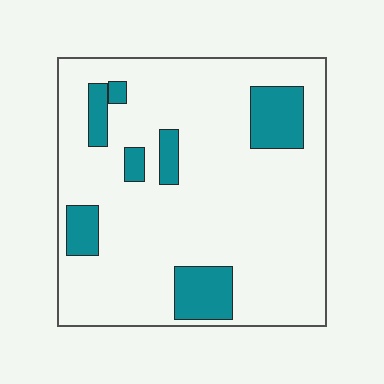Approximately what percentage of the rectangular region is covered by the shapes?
Approximately 15%.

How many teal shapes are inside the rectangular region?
7.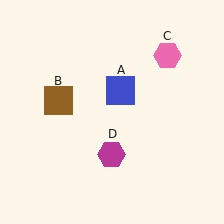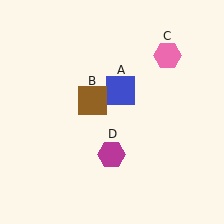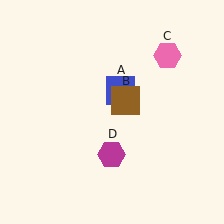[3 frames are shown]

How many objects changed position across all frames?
1 object changed position: brown square (object B).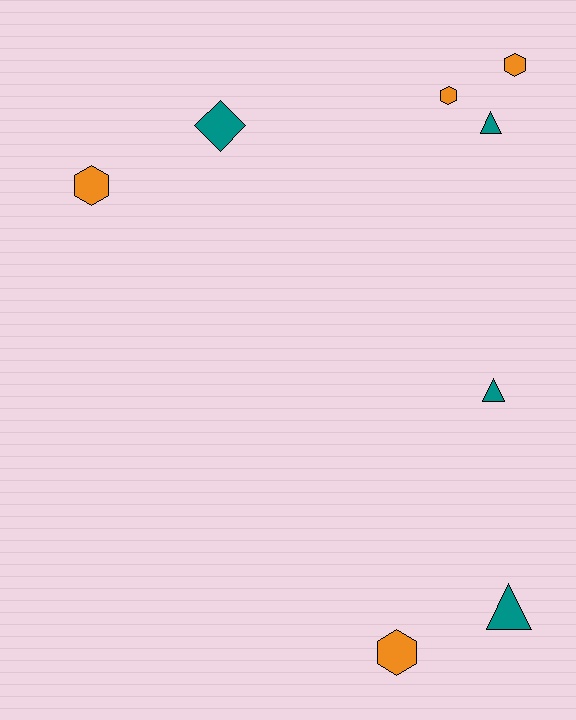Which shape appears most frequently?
Hexagon, with 4 objects.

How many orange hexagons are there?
There are 4 orange hexagons.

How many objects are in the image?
There are 8 objects.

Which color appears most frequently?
Orange, with 4 objects.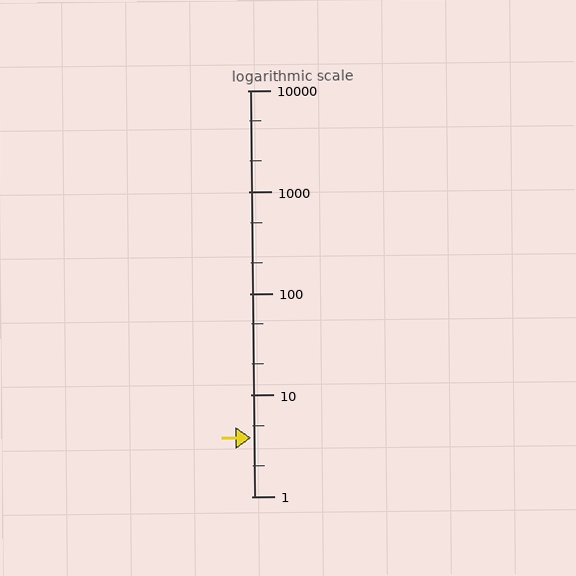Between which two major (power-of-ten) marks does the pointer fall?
The pointer is between 1 and 10.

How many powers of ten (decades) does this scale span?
The scale spans 4 decades, from 1 to 10000.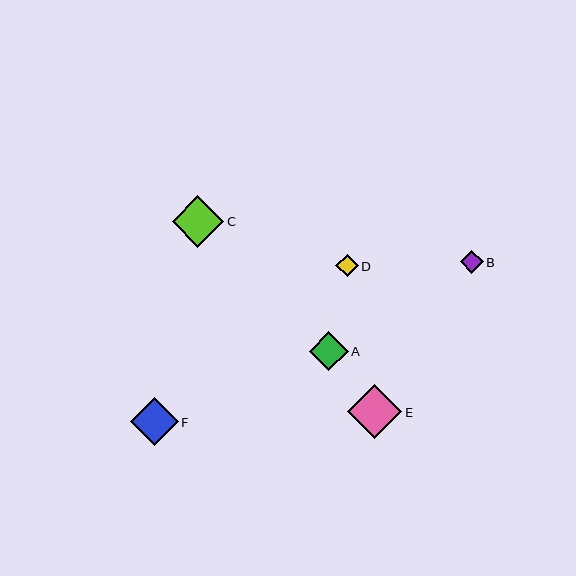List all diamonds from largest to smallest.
From largest to smallest: E, C, F, A, D, B.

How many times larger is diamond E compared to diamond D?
Diamond E is approximately 2.4 times the size of diamond D.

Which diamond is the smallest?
Diamond B is the smallest with a size of approximately 22 pixels.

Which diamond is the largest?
Diamond E is the largest with a size of approximately 54 pixels.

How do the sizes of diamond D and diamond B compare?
Diamond D and diamond B are approximately the same size.